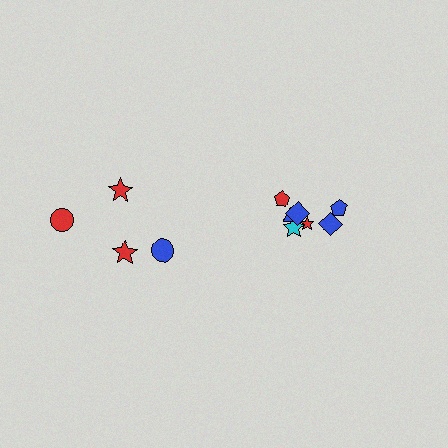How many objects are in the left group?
There are 4 objects.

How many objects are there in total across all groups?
There are 11 objects.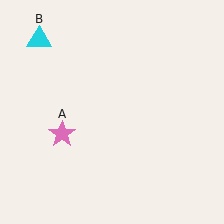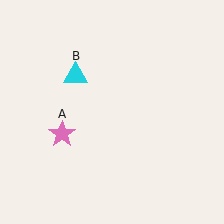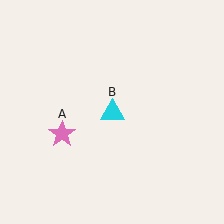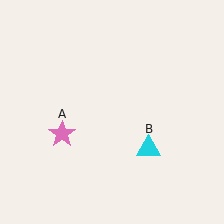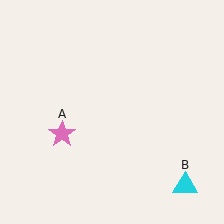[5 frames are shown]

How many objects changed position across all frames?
1 object changed position: cyan triangle (object B).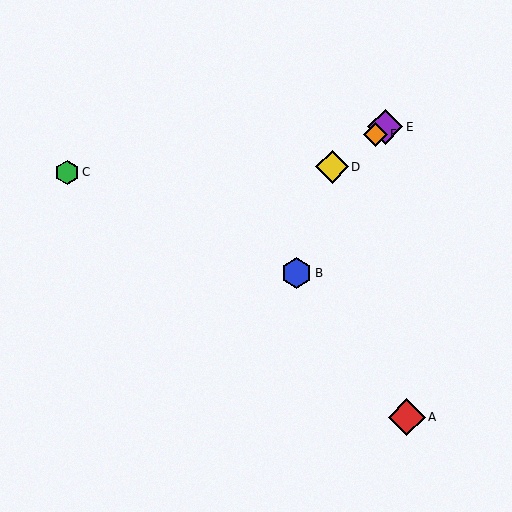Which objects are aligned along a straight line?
Objects D, E, F are aligned along a straight line.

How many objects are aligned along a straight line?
3 objects (D, E, F) are aligned along a straight line.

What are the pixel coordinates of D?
Object D is at (332, 167).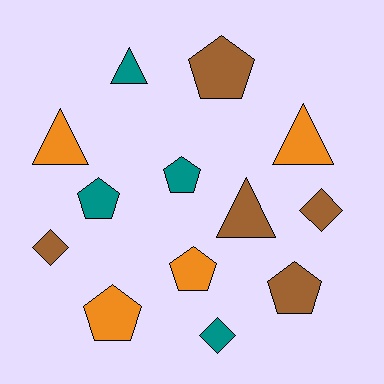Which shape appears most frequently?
Pentagon, with 6 objects.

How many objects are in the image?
There are 13 objects.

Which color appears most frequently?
Brown, with 5 objects.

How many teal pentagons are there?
There are 2 teal pentagons.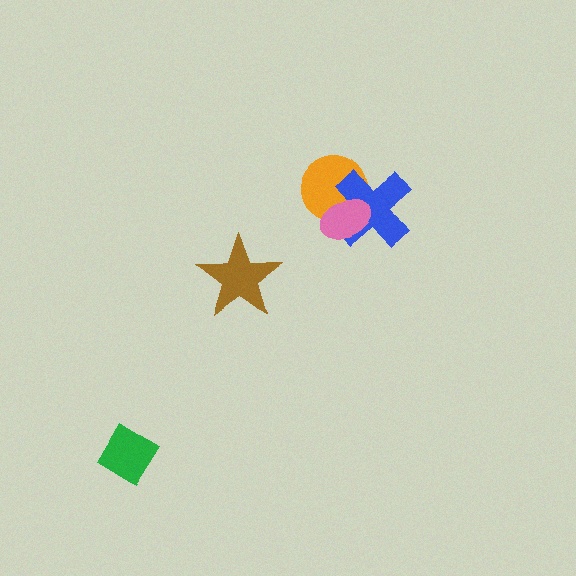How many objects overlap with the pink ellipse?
2 objects overlap with the pink ellipse.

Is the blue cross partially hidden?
Yes, it is partially covered by another shape.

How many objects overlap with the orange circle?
2 objects overlap with the orange circle.